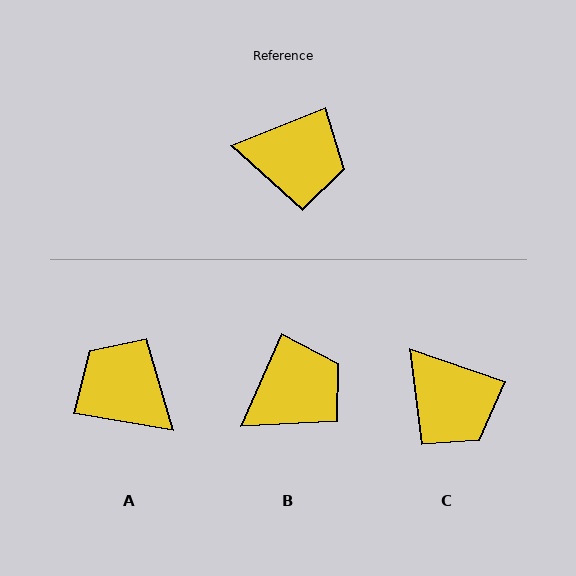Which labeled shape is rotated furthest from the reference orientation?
A, about 148 degrees away.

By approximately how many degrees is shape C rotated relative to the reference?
Approximately 40 degrees clockwise.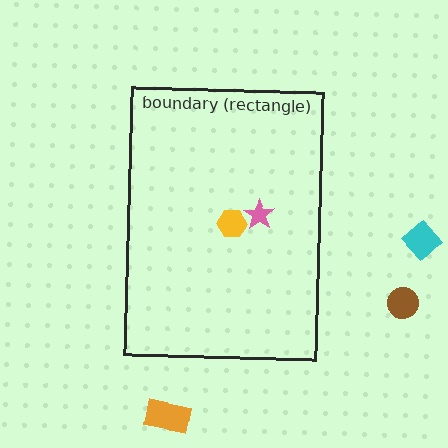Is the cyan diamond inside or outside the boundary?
Outside.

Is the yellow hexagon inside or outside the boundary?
Inside.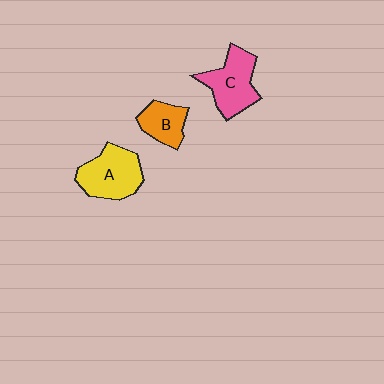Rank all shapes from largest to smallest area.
From largest to smallest: A (yellow), C (pink), B (orange).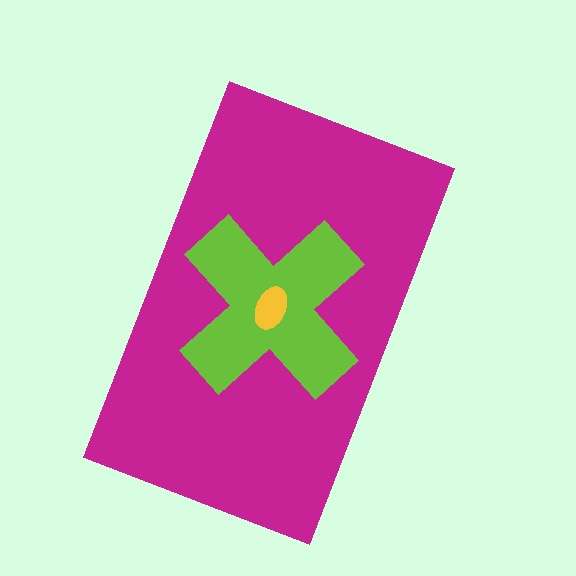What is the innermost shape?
The yellow ellipse.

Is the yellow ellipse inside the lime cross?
Yes.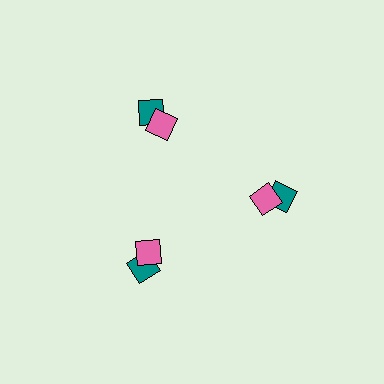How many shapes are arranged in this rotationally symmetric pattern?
There are 6 shapes, arranged in 3 groups of 2.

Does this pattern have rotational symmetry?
Yes, this pattern has 3-fold rotational symmetry. It looks the same after rotating 120 degrees around the center.